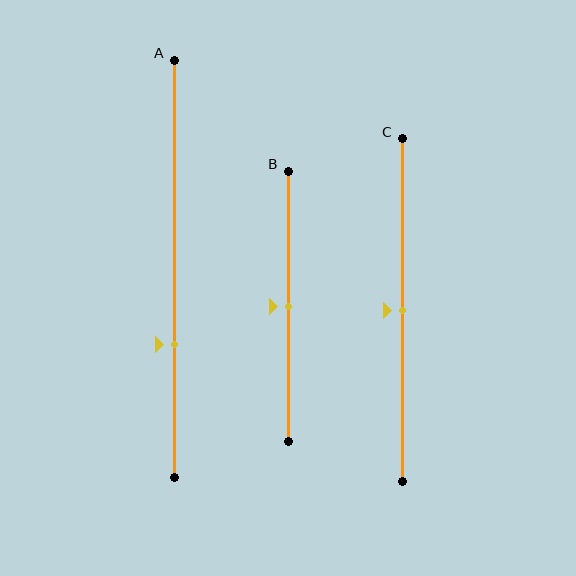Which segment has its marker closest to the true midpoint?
Segment B has its marker closest to the true midpoint.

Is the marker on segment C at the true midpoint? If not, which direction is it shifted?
Yes, the marker on segment C is at the true midpoint.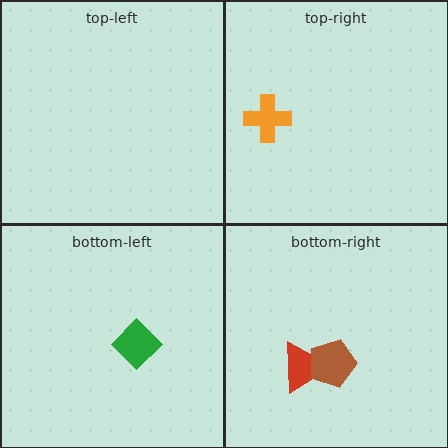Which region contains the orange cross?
The top-right region.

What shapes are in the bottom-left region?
The green diamond.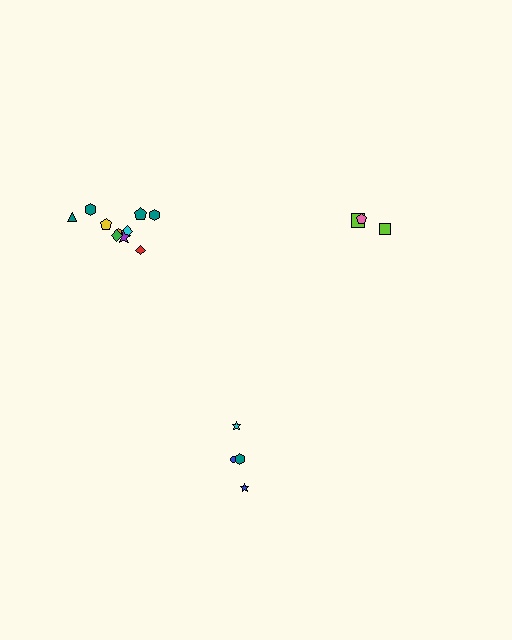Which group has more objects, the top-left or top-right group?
The top-left group.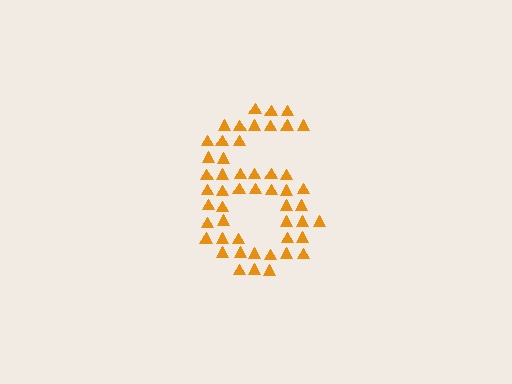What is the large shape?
The large shape is the digit 6.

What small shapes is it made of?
It is made of small triangles.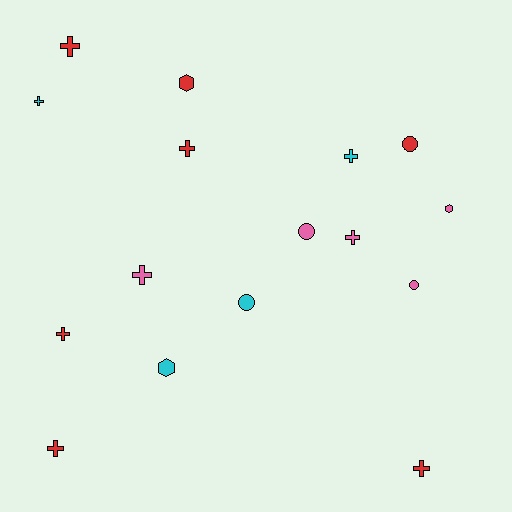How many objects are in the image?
There are 16 objects.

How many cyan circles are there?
There is 1 cyan circle.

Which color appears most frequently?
Red, with 7 objects.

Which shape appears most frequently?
Cross, with 9 objects.